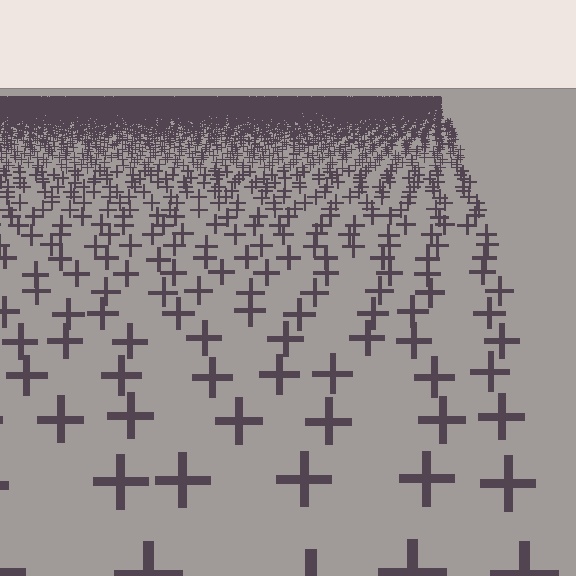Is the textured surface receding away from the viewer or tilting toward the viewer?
The surface is receding away from the viewer. Texture elements get smaller and denser toward the top.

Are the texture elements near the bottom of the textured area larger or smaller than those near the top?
Larger. Near the bottom, elements are closer to the viewer and appear at a bigger on-screen size.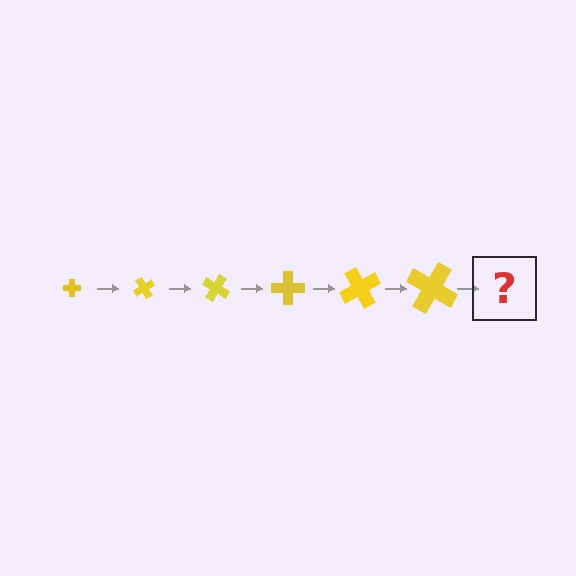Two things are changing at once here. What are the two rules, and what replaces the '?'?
The two rules are that the cross grows larger each step and it rotates 60 degrees each step. The '?' should be a cross, larger than the previous one and rotated 360 degrees from the start.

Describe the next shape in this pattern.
It should be a cross, larger than the previous one and rotated 360 degrees from the start.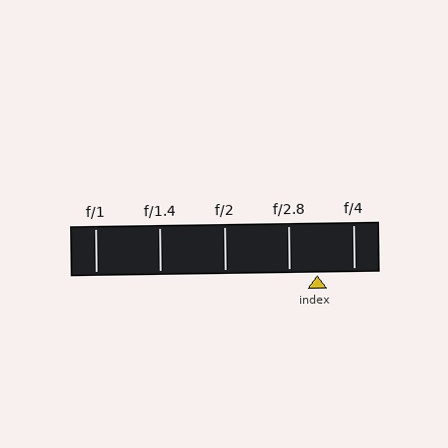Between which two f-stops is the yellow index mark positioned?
The index mark is between f/2.8 and f/4.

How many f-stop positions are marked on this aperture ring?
There are 5 f-stop positions marked.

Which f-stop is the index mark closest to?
The index mark is closest to f/2.8.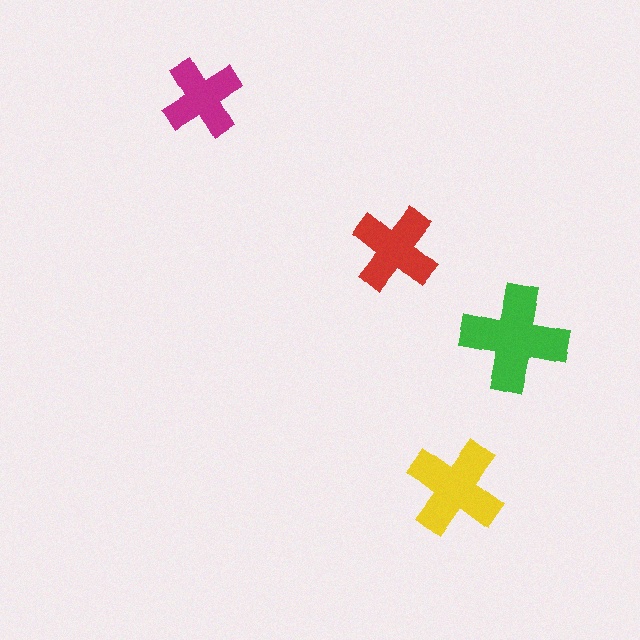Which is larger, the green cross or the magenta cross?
The green one.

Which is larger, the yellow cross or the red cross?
The yellow one.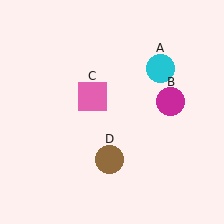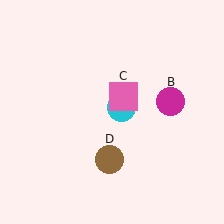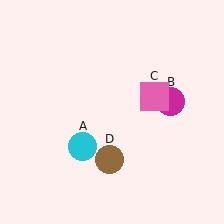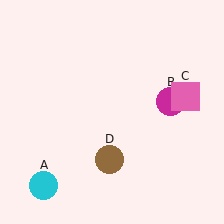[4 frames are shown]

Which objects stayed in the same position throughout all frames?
Magenta circle (object B) and brown circle (object D) remained stationary.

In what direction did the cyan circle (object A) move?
The cyan circle (object A) moved down and to the left.